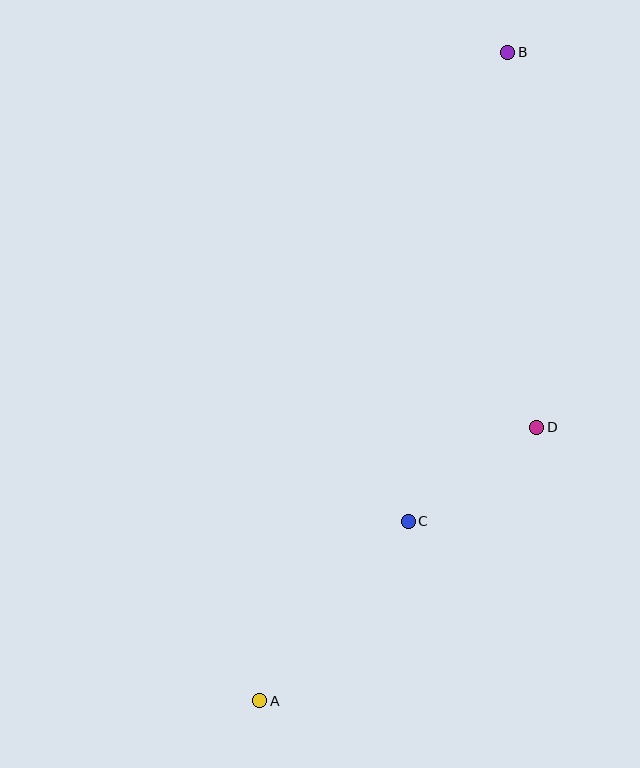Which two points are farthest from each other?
Points A and B are farthest from each other.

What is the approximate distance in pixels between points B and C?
The distance between B and C is approximately 479 pixels.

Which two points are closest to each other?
Points C and D are closest to each other.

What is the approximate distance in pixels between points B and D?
The distance between B and D is approximately 376 pixels.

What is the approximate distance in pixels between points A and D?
The distance between A and D is approximately 389 pixels.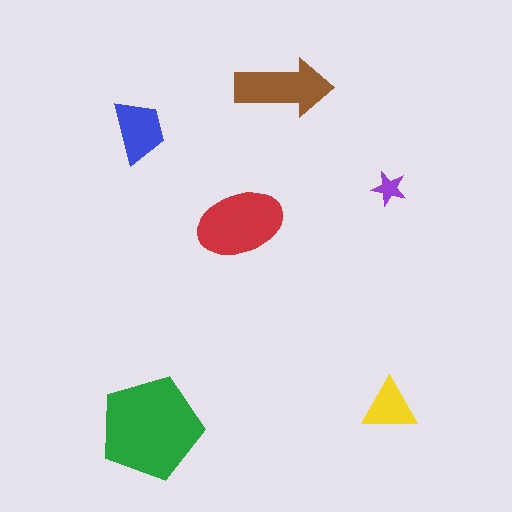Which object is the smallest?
The purple star.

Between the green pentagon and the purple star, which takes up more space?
The green pentagon.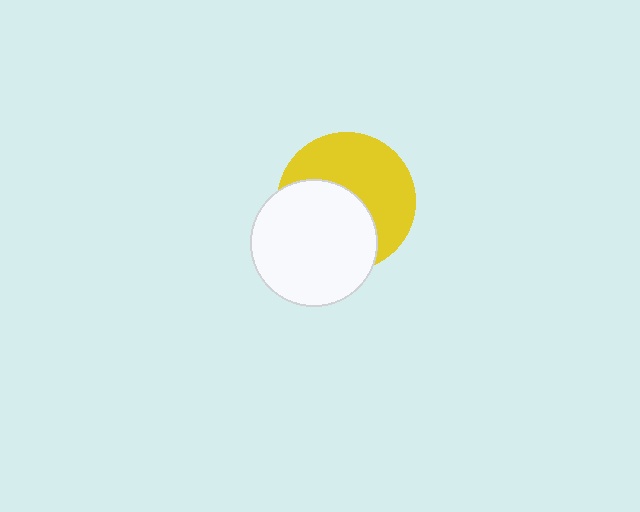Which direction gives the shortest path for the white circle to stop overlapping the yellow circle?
Moving toward the lower-left gives the shortest separation.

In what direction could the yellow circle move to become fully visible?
The yellow circle could move toward the upper-right. That would shift it out from behind the white circle entirely.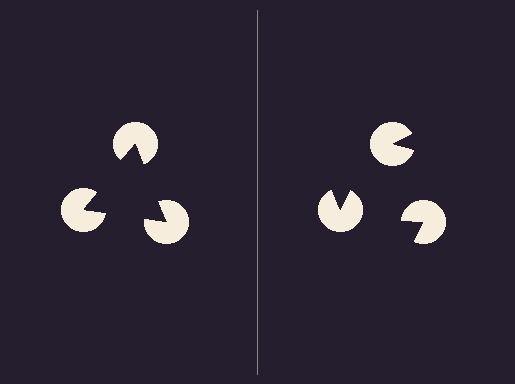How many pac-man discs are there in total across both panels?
6 — 3 on each side.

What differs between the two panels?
The pac-man discs are positioned identically on both sides; only the wedge orientations differ. On the left they align to a triangle; on the right they are misaligned.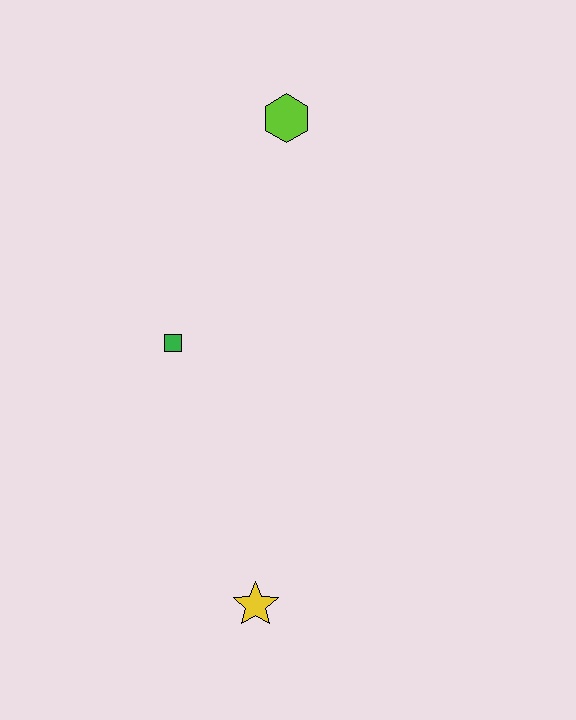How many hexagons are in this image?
There is 1 hexagon.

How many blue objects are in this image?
There are no blue objects.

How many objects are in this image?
There are 3 objects.